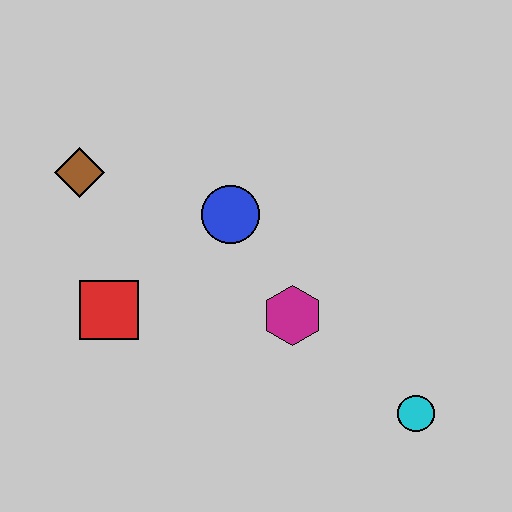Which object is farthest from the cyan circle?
The brown diamond is farthest from the cyan circle.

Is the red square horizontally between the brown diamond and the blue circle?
Yes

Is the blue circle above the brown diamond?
No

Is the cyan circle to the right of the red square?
Yes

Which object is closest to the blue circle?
The magenta hexagon is closest to the blue circle.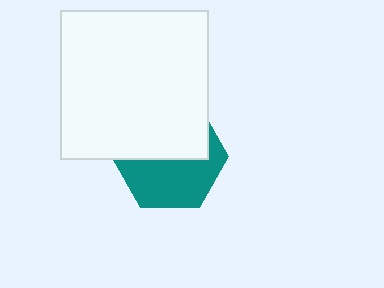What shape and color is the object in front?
The object in front is a white square.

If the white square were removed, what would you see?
You would see the complete teal hexagon.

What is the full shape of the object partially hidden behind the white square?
The partially hidden object is a teal hexagon.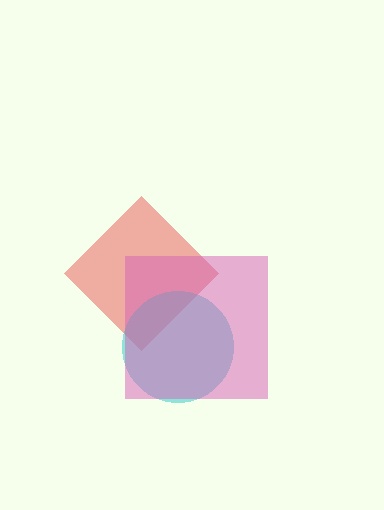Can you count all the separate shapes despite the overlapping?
Yes, there are 3 separate shapes.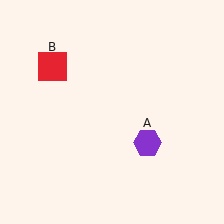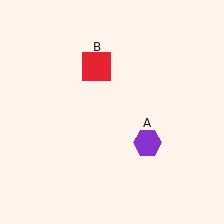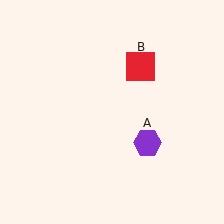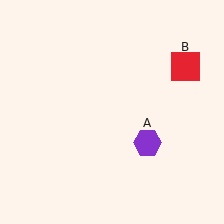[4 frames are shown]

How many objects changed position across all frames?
1 object changed position: red square (object B).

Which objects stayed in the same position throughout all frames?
Purple hexagon (object A) remained stationary.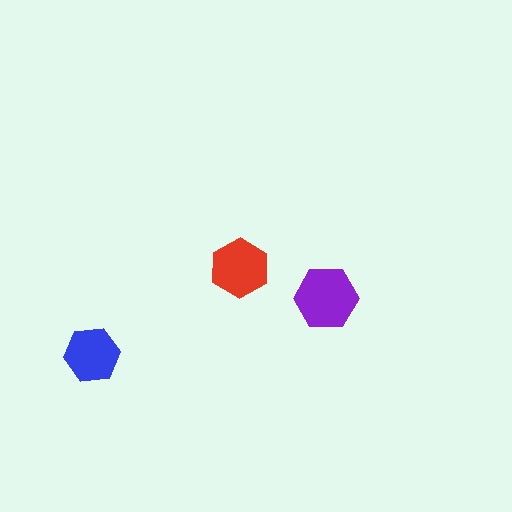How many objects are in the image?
There are 3 objects in the image.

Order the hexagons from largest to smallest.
the purple one, the red one, the blue one.